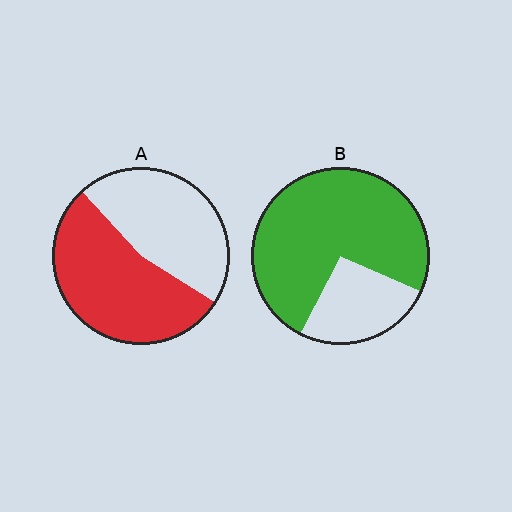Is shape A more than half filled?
Yes.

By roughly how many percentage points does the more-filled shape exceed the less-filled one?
By roughly 20 percentage points (B over A).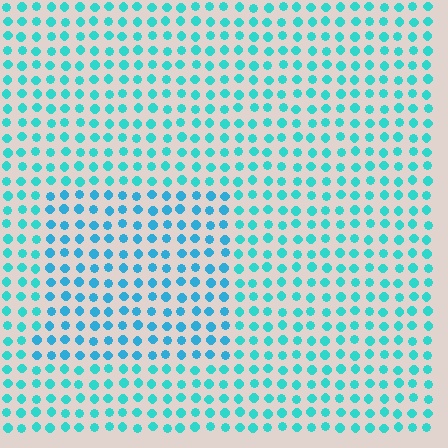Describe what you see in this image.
The image is filled with small cyan elements in a uniform arrangement. A rectangle-shaped region is visible where the elements are tinted to a slightly different hue, forming a subtle color boundary.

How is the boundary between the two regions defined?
The boundary is defined purely by a slight shift in hue (about 21 degrees). Spacing, size, and orientation are identical on both sides.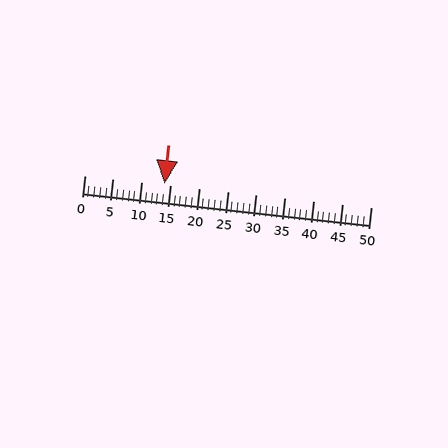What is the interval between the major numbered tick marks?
The major tick marks are spaced 5 units apart.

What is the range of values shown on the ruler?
The ruler shows values from 0 to 50.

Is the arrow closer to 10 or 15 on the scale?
The arrow is closer to 15.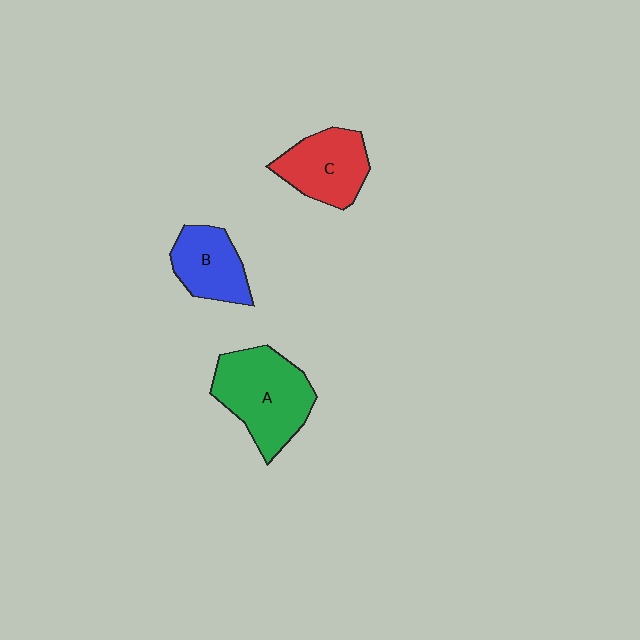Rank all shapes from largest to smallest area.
From largest to smallest: A (green), C (red), B (blue).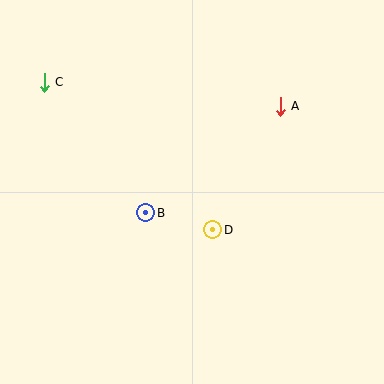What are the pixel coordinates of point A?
Point A is at (280, 106).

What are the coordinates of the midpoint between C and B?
The midpoint between C and B is at (95, 147).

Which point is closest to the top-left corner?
Point C is closest to the top-left corner.